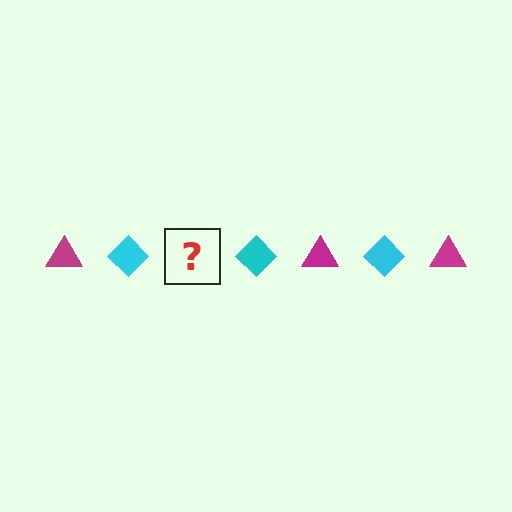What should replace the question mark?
The question mark should be replaced with a magenta triangle.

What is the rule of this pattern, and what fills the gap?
The rule is that the pattern alternates between magenta triangle and cyan diamond. The gap should be filled with a magenta triangle.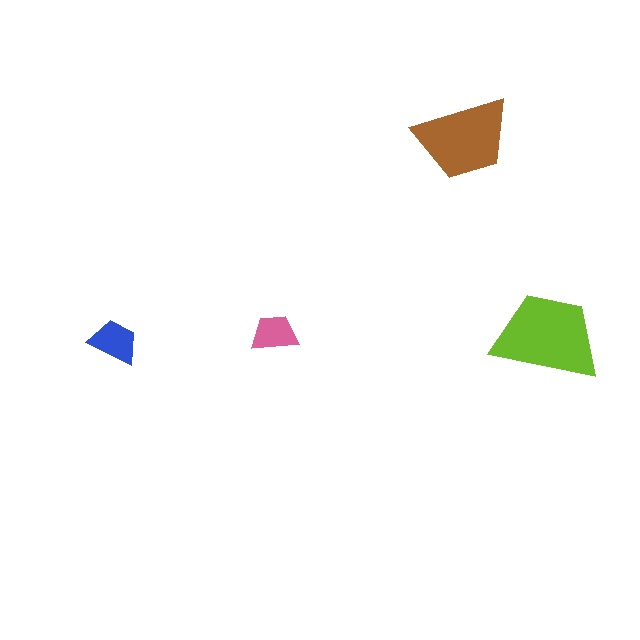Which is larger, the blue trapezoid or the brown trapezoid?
The brown one.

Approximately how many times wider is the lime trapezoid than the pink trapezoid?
About 2.5 times wider.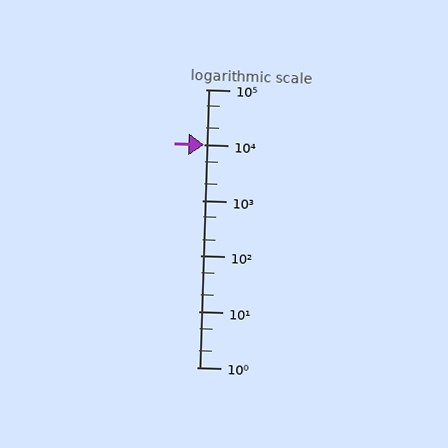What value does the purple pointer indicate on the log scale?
The pointer indicates approximately 10000.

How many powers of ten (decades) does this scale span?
The scale spans 5 decades, from 1 to 100000.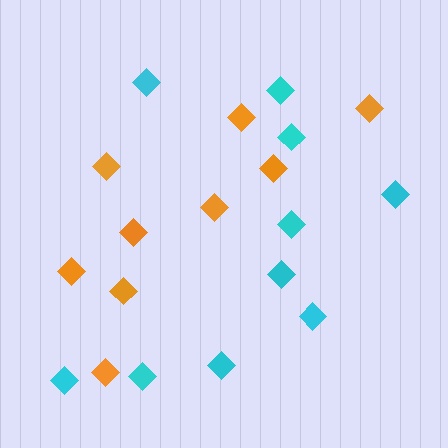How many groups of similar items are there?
There are 2 groups: one group of cyan diamonds (10) and one group of orange diamonds (9).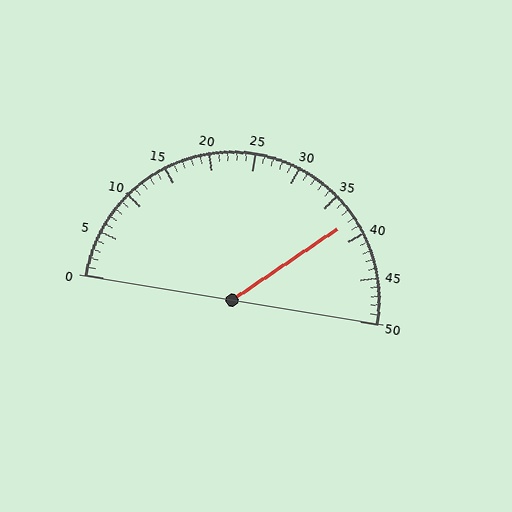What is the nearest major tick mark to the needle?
The nearest major tick mark is 40.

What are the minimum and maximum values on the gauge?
The gauge ranges from 0 to 50.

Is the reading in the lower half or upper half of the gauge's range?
The reading is in the upper half of the range (0 to 50).